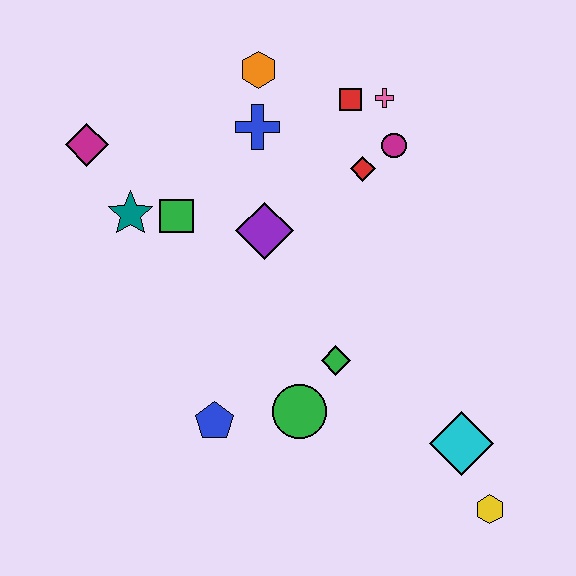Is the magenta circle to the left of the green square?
No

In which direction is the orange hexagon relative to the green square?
The orange hexagon is above the green square.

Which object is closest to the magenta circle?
The red diamond is closest to the magenta circle.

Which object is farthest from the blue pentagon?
The pink cross is farthest from the blue pentagon.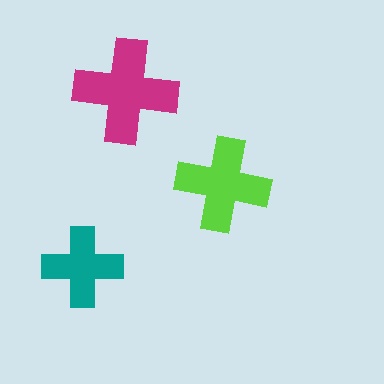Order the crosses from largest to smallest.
the magenta one, the lime one, the teal one.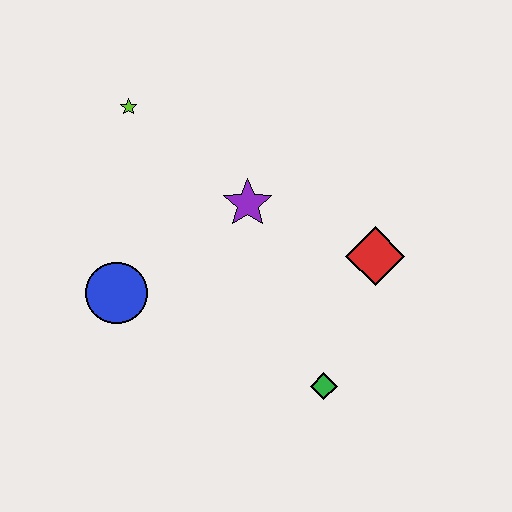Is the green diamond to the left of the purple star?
No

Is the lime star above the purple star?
Yes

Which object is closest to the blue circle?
The purple star is closest to the blue circle.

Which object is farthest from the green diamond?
The lime star is farthest from the green diamond.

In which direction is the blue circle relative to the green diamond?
The blue circle is to the left of the green diamond.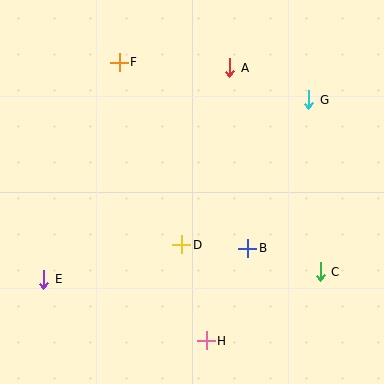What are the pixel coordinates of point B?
Point B is at (248, 248).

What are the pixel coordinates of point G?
Point G is at (309, 100).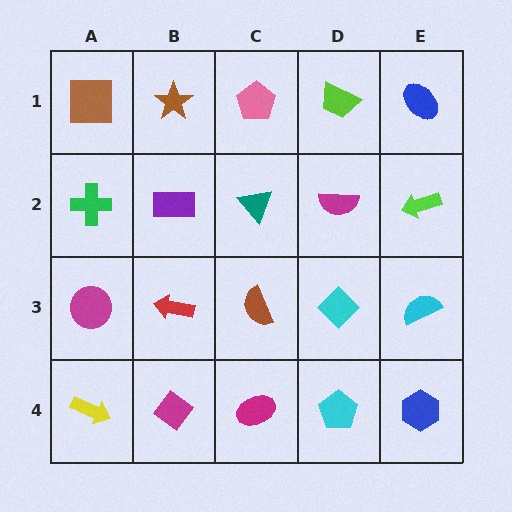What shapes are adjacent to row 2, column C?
A pink pentagon (row 1, column C), a brown semicircle (row 3, column C), a purple rectangle (row 2, column B), a magenta semicircle (row 2, column D).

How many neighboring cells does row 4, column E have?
2.